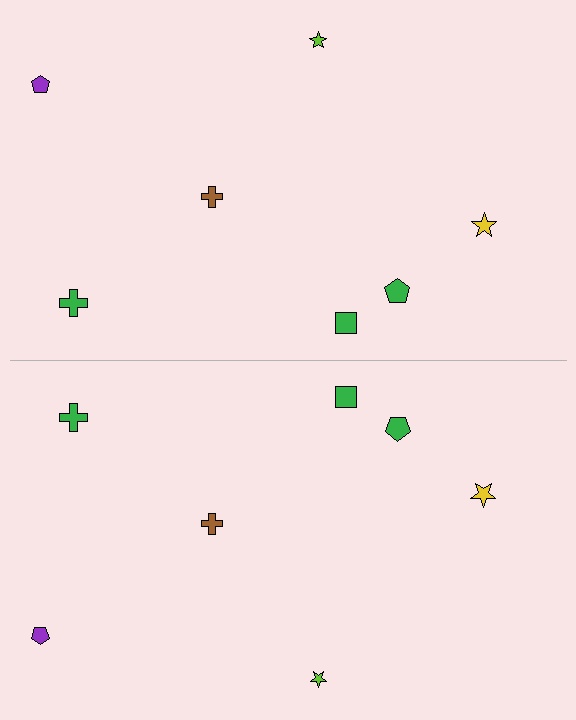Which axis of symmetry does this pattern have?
The pattern has a horizontal axis of symmetry running through the center of the image.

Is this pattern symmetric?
Yes, this pattern has bilateral (reflection) symmetry.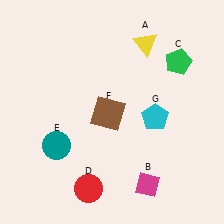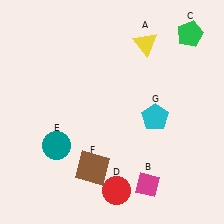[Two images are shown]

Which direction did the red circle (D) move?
The red circle (D) moved right.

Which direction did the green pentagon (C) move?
The green pentagon (C) moved up.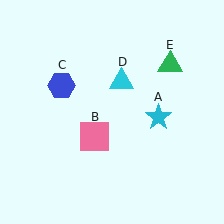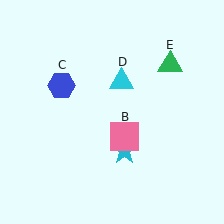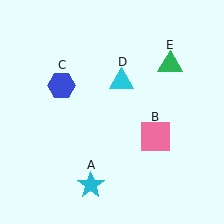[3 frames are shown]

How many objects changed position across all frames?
2 objects changed position: cyan star (object A), pink square (object B).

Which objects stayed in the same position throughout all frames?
Blue hexagon (object C) and cyan triangle (object D) and green triangle (object E) remained stationary.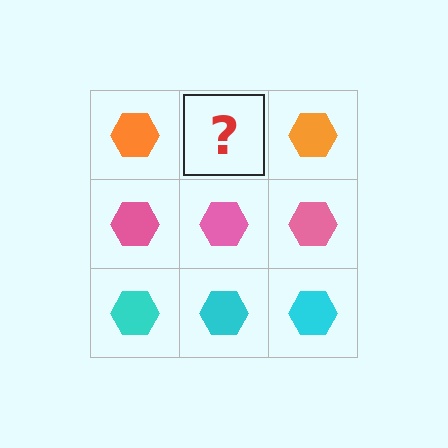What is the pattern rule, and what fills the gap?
The rule is that each row has a consistent color. The gap should be filled with an orange hexagon.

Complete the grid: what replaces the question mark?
The question mark should be replaced with an orange hexagon.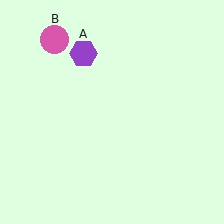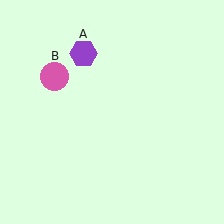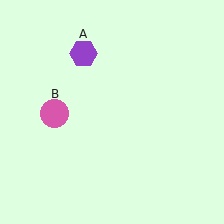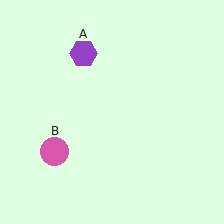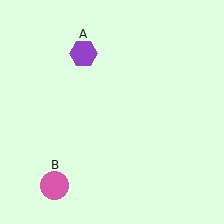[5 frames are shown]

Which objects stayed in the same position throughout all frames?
Purple hexagon (object A) remained stationary.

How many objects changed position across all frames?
1 object changed position: pink circle (object B).